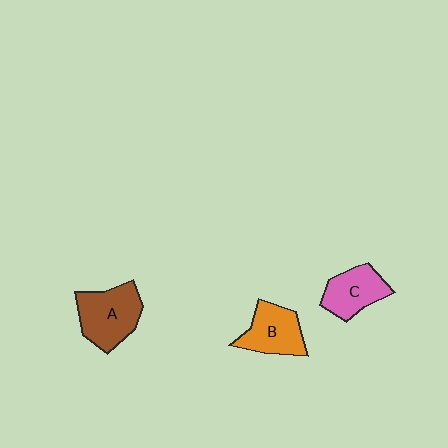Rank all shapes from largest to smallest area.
From largest to smallest: A (brown), B (orange), C (pink).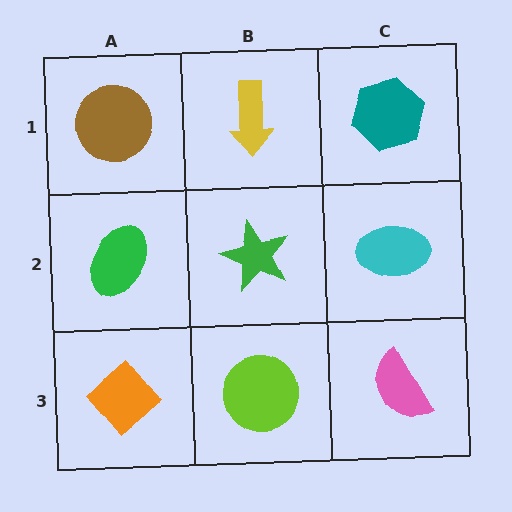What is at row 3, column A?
An orange diamond.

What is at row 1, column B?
A yellow arrow.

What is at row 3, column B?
A lime circle.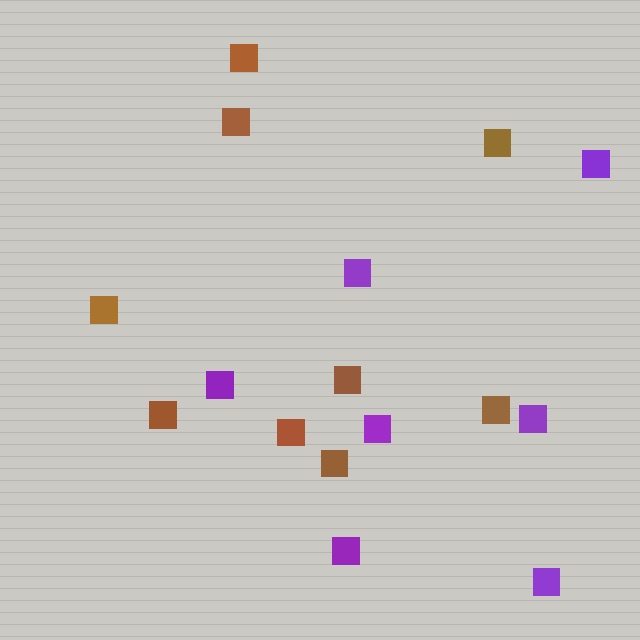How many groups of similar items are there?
There are 2 groups: one group of purple squares (7) and one group of brown squares (9).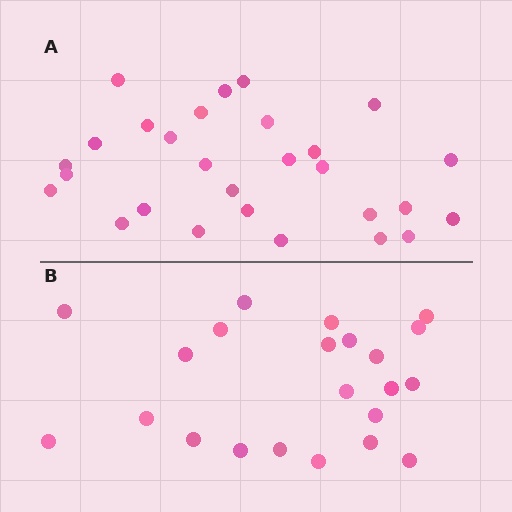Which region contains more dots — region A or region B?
Region A (the top region) has more dots.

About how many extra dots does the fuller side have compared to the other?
Region A has about 6 more dots than region B.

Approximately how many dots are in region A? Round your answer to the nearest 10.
About 30 dots. (The exact count is 28, which rounds to 30.)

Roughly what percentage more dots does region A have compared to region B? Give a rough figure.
About 25% more.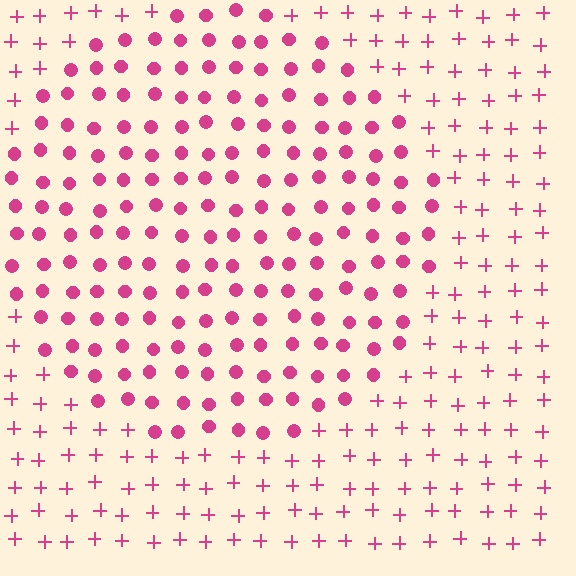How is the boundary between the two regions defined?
The boundary is defined by a change in element shape: circles inside vs. plus signs outside. All elements share the same color and spacing.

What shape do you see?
I see a circle.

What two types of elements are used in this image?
The image uses circles inside the circle region and plus signs outside it.